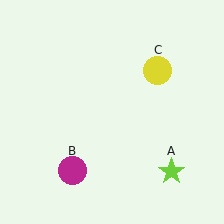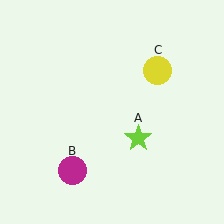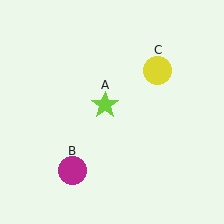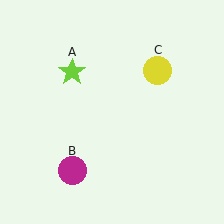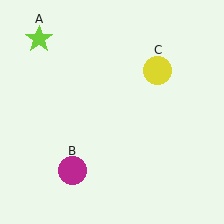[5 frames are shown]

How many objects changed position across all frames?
1 object changed position: lime star (object A).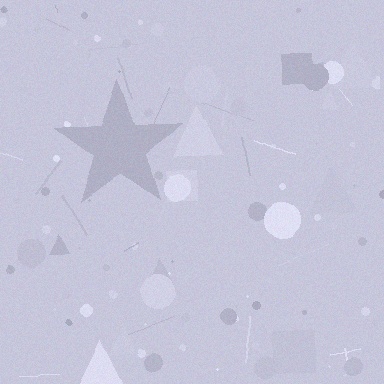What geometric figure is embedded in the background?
A star is embedded in the background.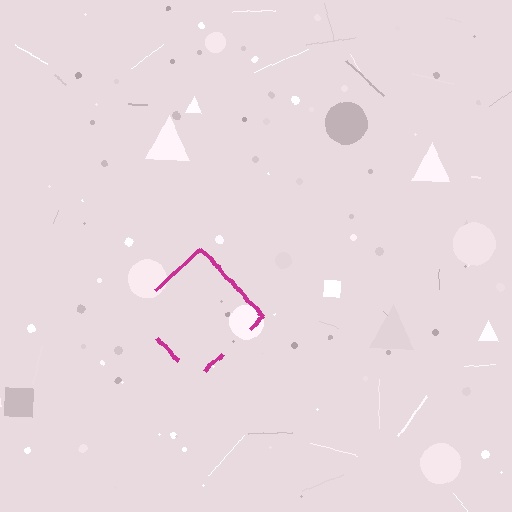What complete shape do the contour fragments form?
The contour fragments form a diamond.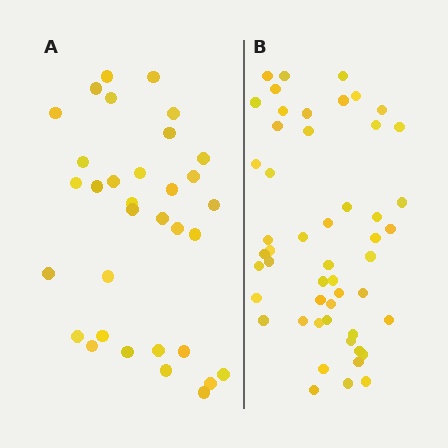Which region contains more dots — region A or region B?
Region B (the right region) has more dots.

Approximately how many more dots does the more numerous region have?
Region B has approximately 20 more dots than region A.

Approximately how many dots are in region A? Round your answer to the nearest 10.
About 30 dots. (The exact count is 33, which rounds to 30.)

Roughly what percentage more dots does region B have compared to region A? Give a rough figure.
About 55% more.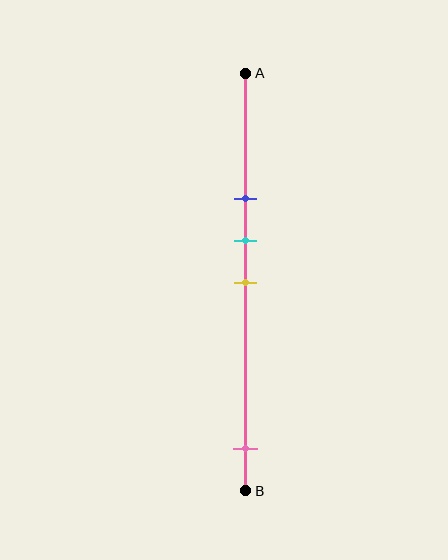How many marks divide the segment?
There are 4 marks dividing the segment.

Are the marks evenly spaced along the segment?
No, the marks are not evenly spaced.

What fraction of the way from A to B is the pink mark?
The pink mark is approximately 90% (0.9) of the way from A to B.